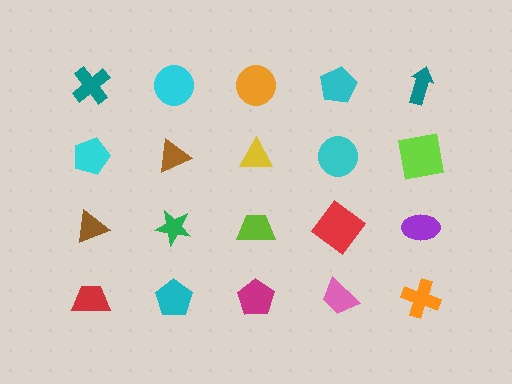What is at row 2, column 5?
A lime square.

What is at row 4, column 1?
A red trapezoid.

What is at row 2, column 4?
A cyan circle.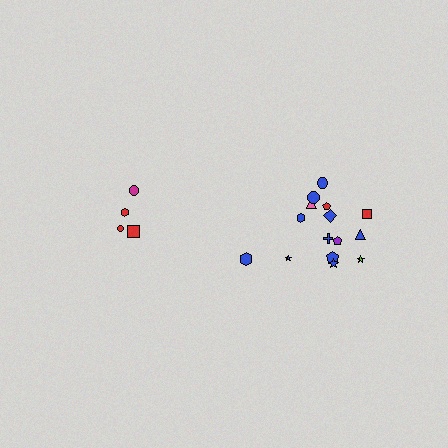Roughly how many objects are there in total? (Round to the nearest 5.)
Roughly 20 objects in total.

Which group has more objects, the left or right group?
The right group.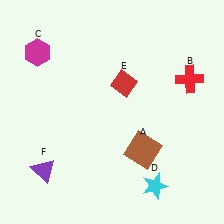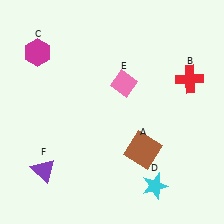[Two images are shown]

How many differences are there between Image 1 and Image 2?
There is 1 difference between the two images.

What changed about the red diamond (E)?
In Image 1, E is red. In Image 2, it changed to pink.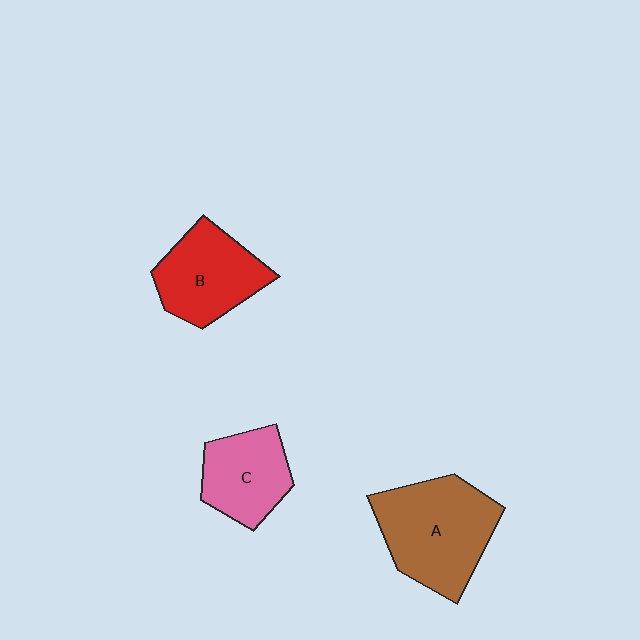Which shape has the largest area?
Shape A (brown).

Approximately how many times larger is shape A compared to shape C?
Approximately 1.6 times.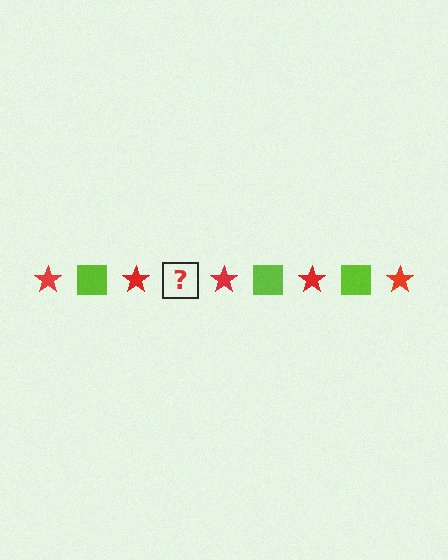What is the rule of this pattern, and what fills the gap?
The rule is that the pattern alternates between red star and lime square. The gap should be filled with a lime square.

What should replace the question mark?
The question mark should be replaced with a lime square.